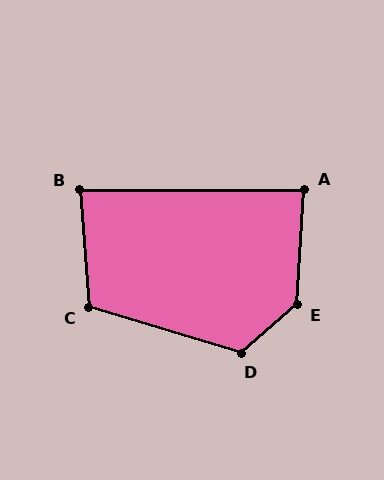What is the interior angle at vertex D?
Approximately 122 degrees (obtuse).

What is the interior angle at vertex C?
Approximately 111 degrees (obtuse).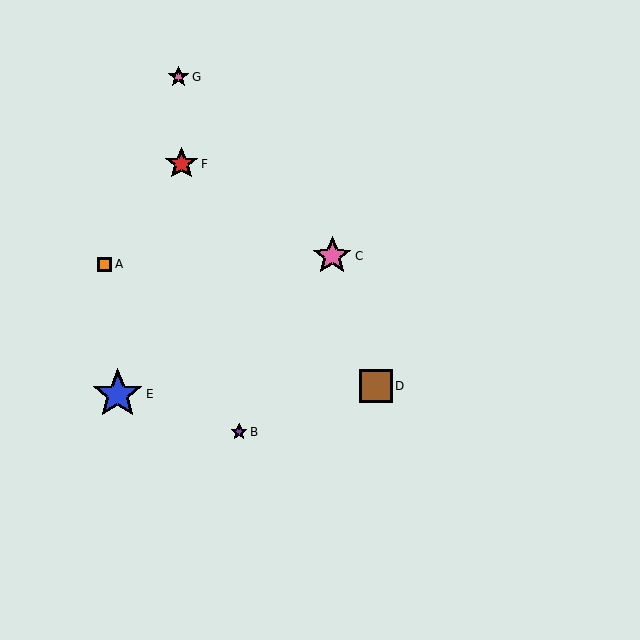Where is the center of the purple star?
The center of the purple star is at (239, 432).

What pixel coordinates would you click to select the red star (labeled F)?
Click at (181, 164) to select the red star F.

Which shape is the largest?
The blue star (labeled E) is the largest.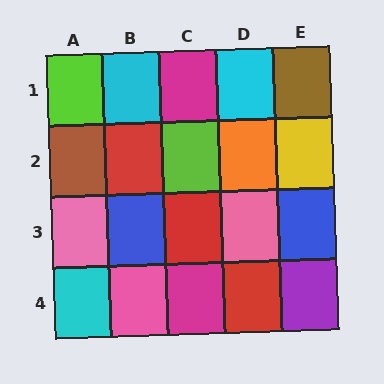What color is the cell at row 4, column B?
Pink.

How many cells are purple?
1 cell is purple.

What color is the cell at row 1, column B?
Cyan.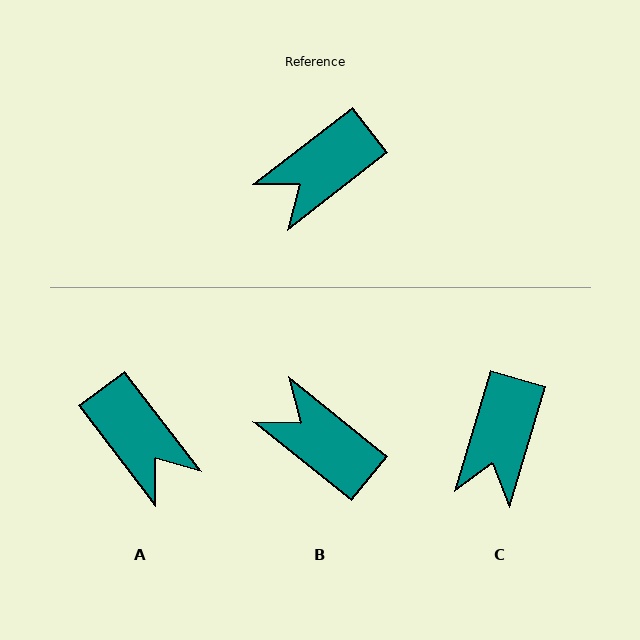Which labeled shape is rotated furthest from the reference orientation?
A, about 90 degrees away.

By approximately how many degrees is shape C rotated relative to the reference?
Approximately 36 degrees counter-clockwise.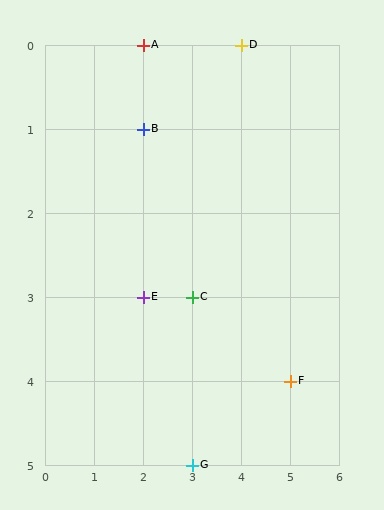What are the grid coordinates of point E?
Point E is at grid coordinates (2, 3).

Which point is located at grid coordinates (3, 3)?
Point C is at (3, 3).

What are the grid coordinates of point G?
Point G is at grid coordinates (3, 5).